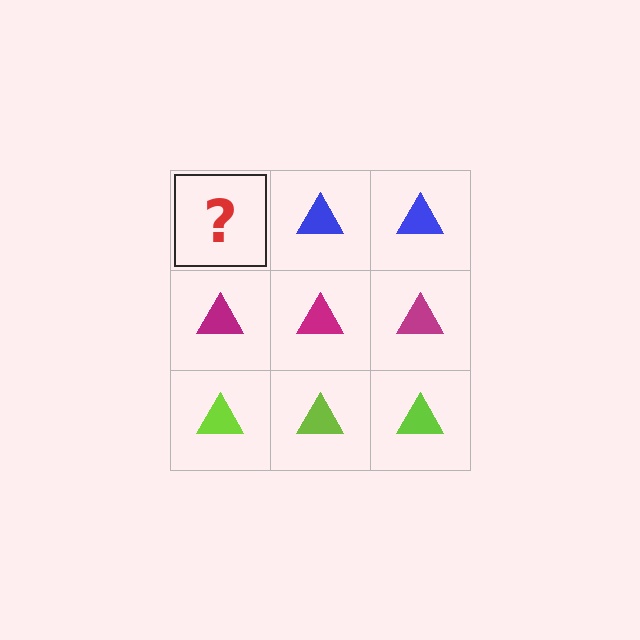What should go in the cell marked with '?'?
The missing cell should contain a blue triangle.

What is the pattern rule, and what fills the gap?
The rule is that each row has a consistent color. The gap should be filled with a blue triangle.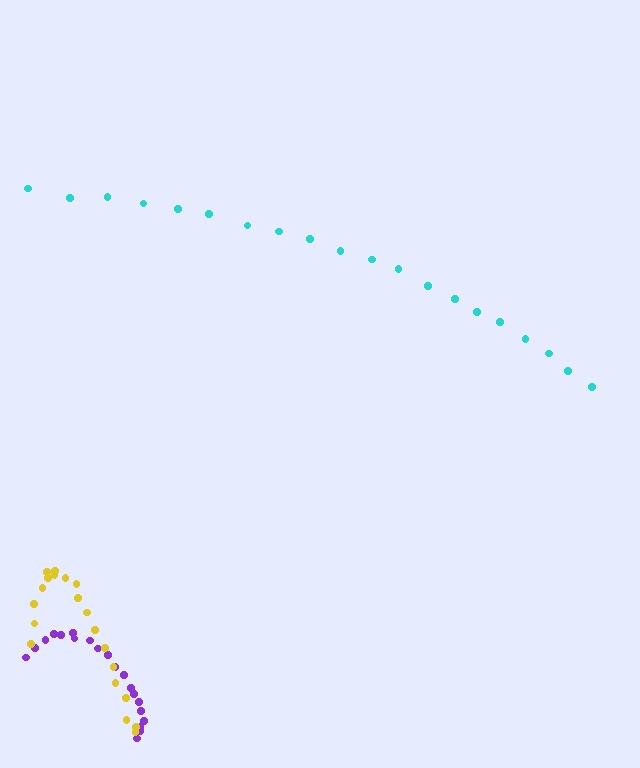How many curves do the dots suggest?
There are 3 distinct paths.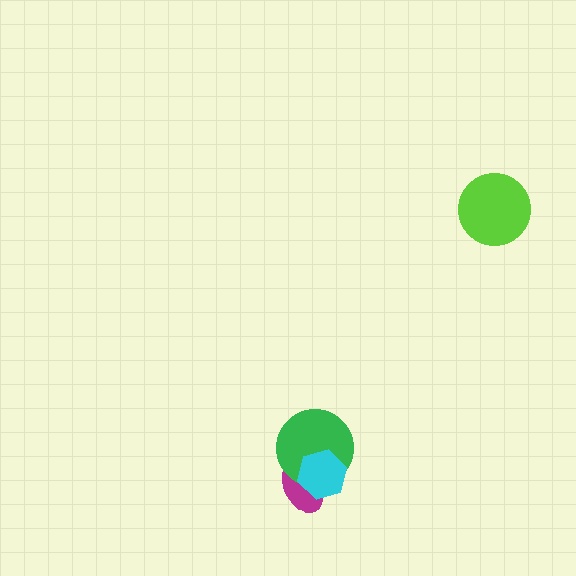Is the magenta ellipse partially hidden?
Yes, it is partially covered by another shape.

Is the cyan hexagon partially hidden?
No, no other shape covers it.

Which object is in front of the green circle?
The cyan hexagon is in front of the green circle.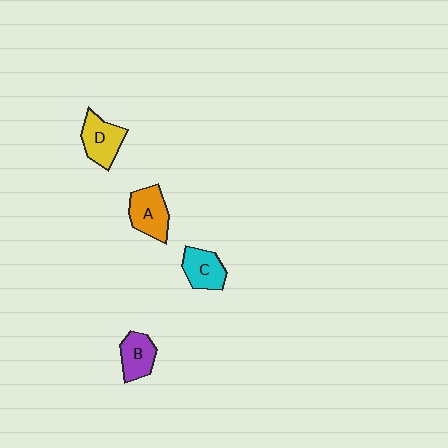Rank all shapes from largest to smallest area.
From largest to smallest: A (orange), D (yellow), C (cyan), B (purple).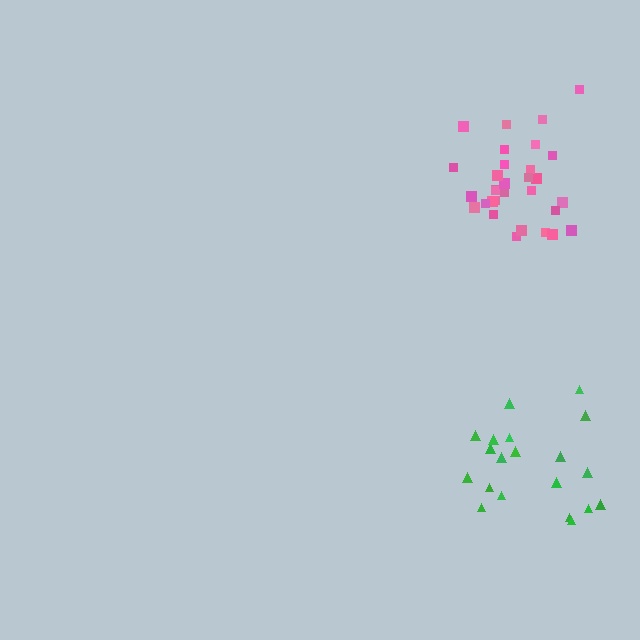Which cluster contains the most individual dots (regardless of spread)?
Pink (33).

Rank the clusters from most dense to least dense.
pink, green.